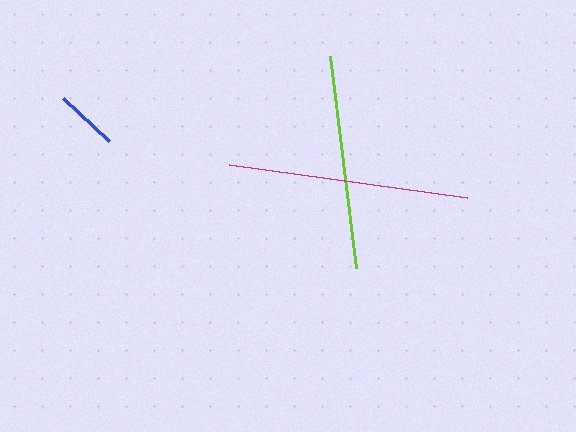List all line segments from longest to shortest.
From longest to shortest: magenta, lime, blue.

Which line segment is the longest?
The magenta line is the longest at approximately 241 pixels.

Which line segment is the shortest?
The blue line is the shortest at approximately 63 pixels.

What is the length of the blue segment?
The blue segment is approximately 63 pixels long.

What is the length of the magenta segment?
The magenta segment is approximately 241 pixels long.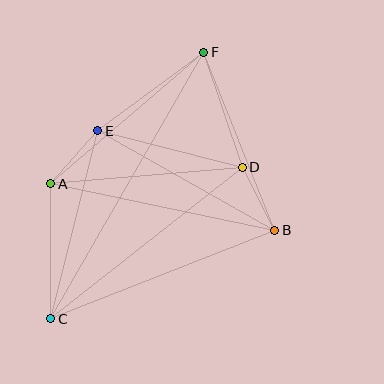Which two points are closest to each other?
Points A and E are closest to each other.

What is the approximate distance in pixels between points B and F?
The distance between B and F is approximately 191 pixels.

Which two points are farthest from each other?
Points C and F are farthest from each other.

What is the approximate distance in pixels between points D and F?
The distance between D and F is approximately 121 pixels.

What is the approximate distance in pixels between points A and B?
The distance between A and B is approximately 229 pixels.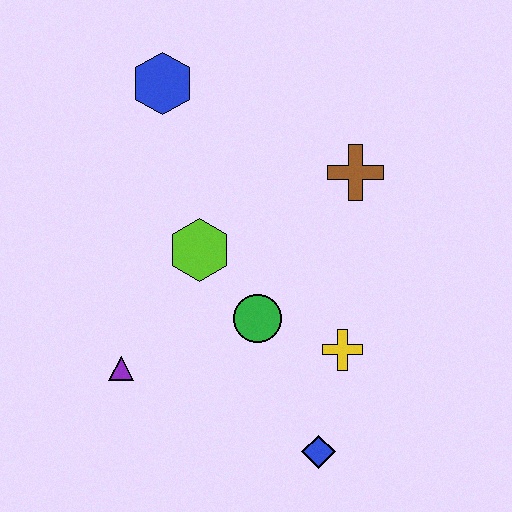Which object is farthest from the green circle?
The blue hexagon is farthest from the green circle.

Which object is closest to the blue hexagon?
The lime hexagon is closest to the blue hexagon.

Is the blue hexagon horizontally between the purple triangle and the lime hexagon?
Yes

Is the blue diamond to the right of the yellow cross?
No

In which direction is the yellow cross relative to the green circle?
The yellow cross is to the right of the green circle.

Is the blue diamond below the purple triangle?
Yes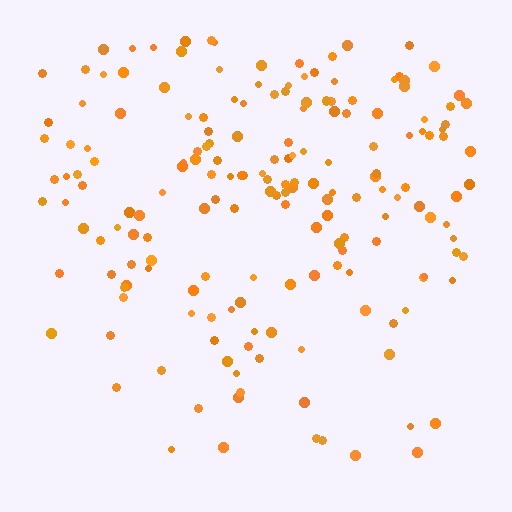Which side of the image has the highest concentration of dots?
The top.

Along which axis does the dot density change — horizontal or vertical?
Vertical.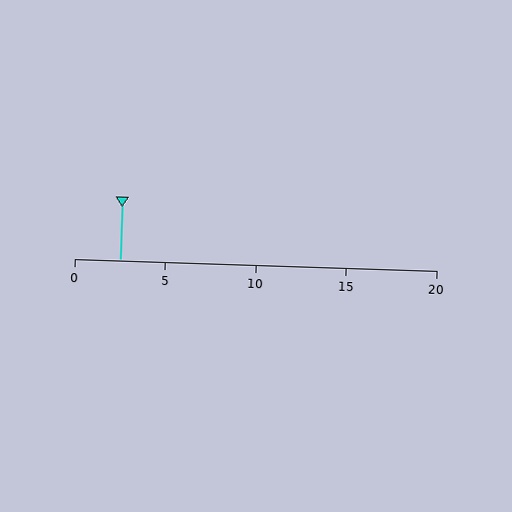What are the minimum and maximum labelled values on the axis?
The axis runs from 0 to 20.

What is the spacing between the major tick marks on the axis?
The major ticks are spaced 5 apart.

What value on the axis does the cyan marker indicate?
The marker indicates approximately 2.5.